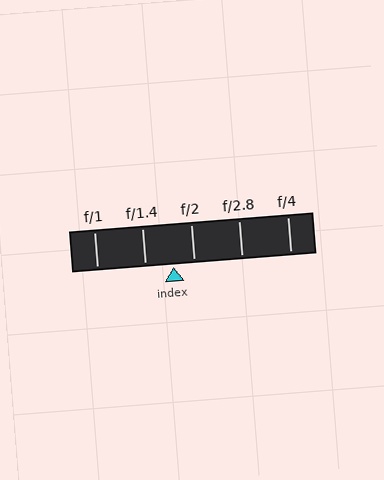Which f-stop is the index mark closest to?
The index mark is closest to f/2.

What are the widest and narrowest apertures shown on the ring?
The widest aperture shown is f/1 and the narrowest is f/4.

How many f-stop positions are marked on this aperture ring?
There are 5 f-stop positions marked.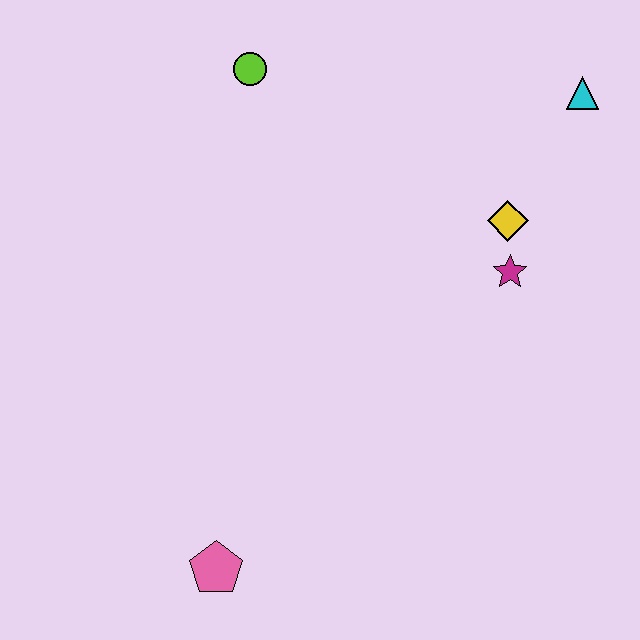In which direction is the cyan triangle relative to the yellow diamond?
The cyan triangle is above the yellow diamond.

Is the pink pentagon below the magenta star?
Yes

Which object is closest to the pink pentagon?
The magenta star is closest to the pink pentagon.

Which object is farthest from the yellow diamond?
The pink pentagon is farthest from the yellow diamond.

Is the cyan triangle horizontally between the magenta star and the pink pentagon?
No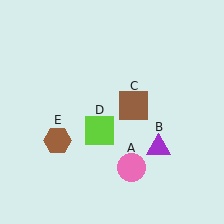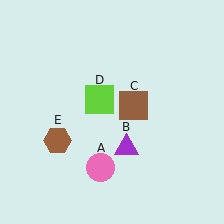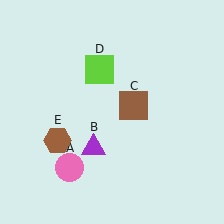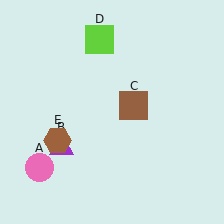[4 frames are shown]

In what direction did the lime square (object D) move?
The lime square (object D) moved up.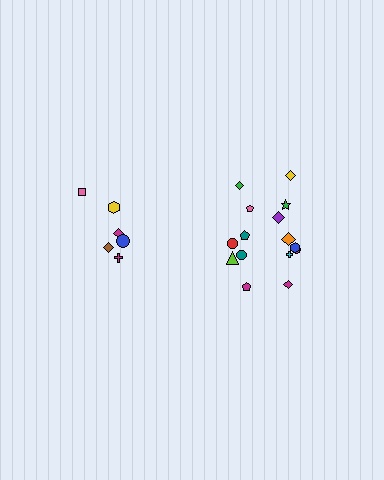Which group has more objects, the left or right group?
The right group.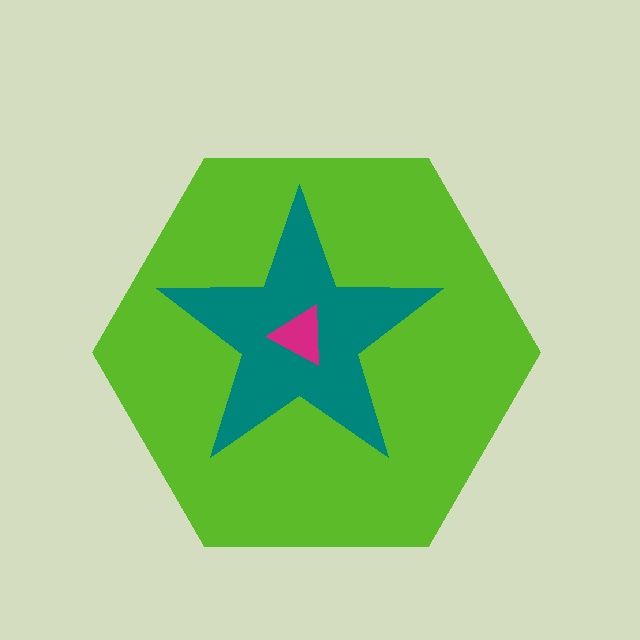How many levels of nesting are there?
3.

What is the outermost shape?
The lime hexagon.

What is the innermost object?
The magenta triangle.